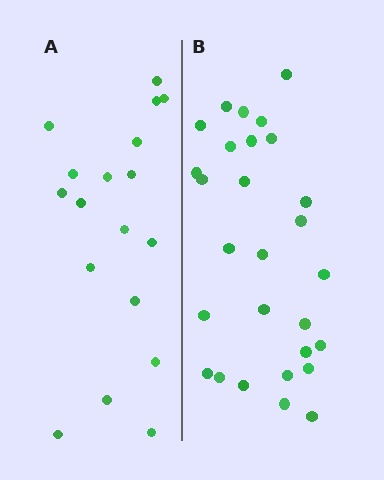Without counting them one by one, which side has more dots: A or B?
Region B (the right region) has more dots.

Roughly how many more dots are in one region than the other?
Region B has roughly 10 or so more dots than region A.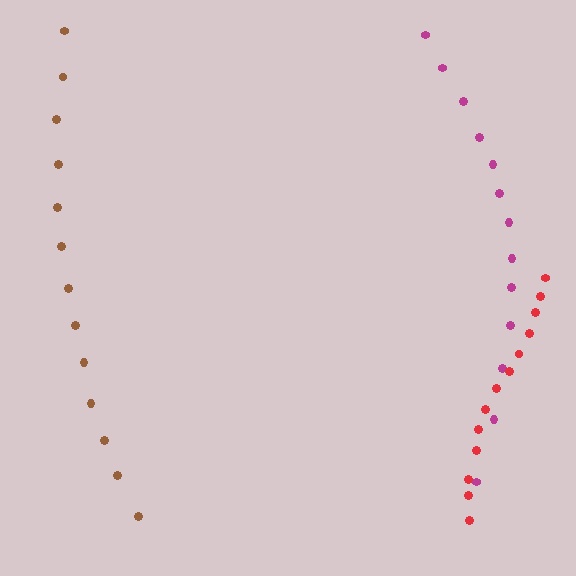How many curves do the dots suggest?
There are 3 distinct paths.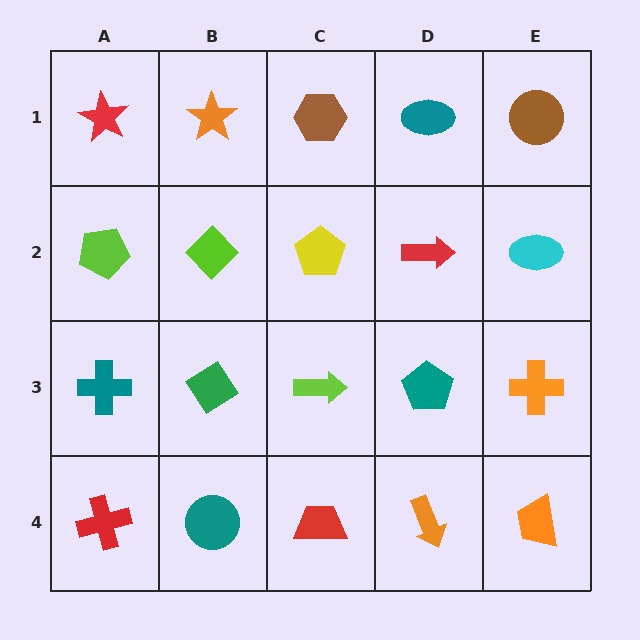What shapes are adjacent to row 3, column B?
A lime diamond (row 2, column B), a teal circle (row 4, column B), a teal cross (row 3, column A), a lime arrow (row 3, column C).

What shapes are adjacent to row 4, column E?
An orange cross (row 3, column E), an orange arrow (row 4, column D).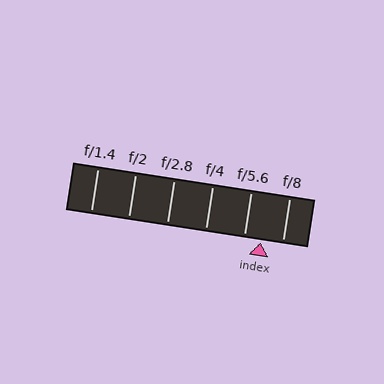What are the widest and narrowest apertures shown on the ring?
The widest aperture shown is f/1.4 and the narrowest is f/8.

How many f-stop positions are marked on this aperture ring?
There are 6 f-stop positions marked.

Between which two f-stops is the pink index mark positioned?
The index mark is between f/5.6 and f/8.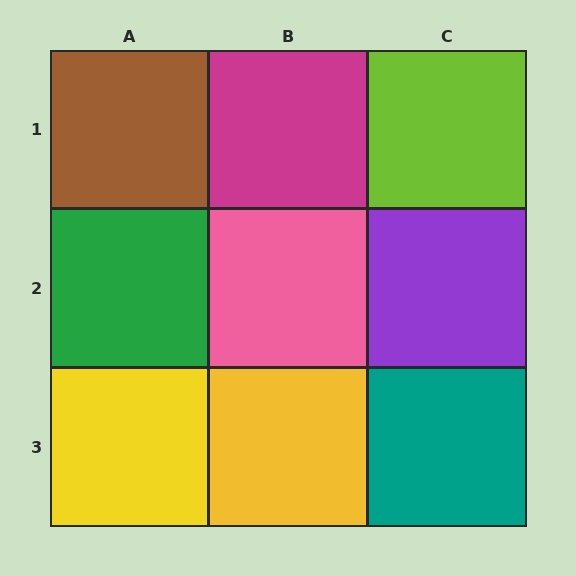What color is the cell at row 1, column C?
Lime.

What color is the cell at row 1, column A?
Brown.